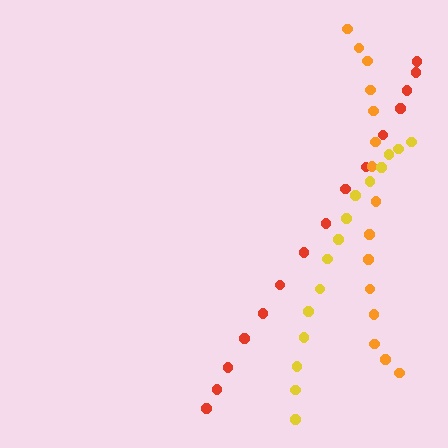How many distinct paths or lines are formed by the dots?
There are 3 distinct paths.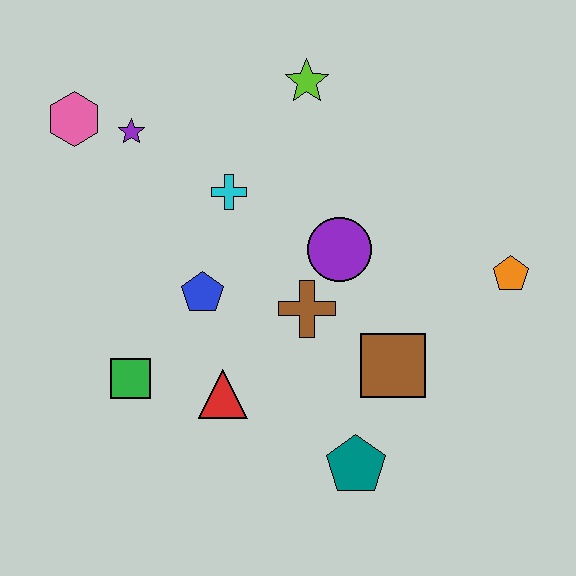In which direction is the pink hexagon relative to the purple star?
The pink hexagon is to the left of the purple star.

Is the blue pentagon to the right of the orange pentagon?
No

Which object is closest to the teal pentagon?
The brown square is closest to the teal pentagon.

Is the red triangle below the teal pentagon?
No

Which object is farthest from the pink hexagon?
The orange pentagon is farthest from the pink hexagon.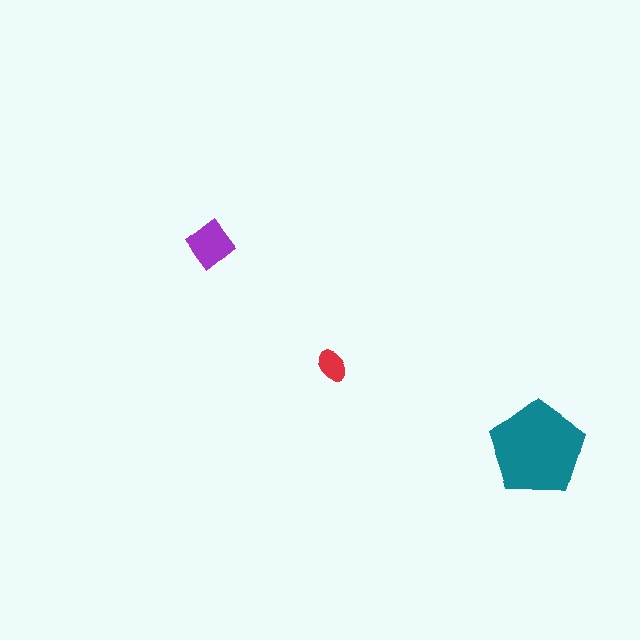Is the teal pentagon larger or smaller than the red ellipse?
Larger.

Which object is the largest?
The teal pentagon.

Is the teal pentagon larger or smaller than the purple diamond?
Larger.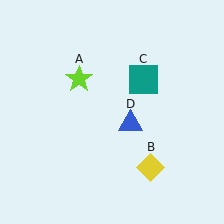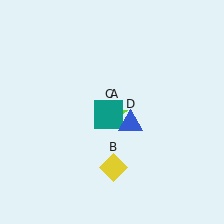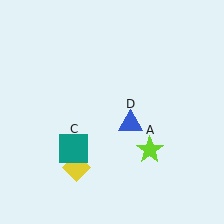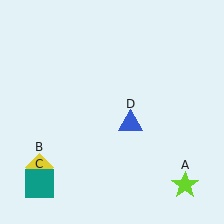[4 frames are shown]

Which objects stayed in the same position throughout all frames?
Blue triangle (object D) remained stationary.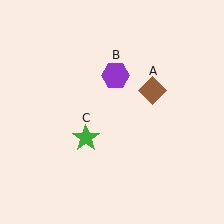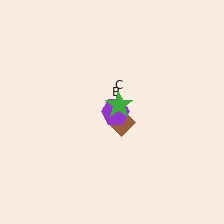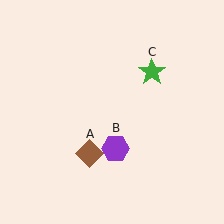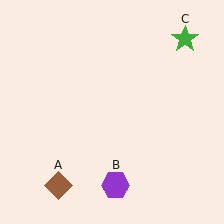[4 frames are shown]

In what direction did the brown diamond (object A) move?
The brown diamond (object A) moved down and to the left.